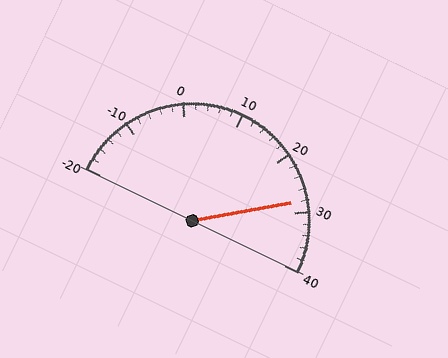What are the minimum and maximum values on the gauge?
The gauge ranges from -20 to 40.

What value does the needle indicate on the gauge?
The needle indicates approximately 28.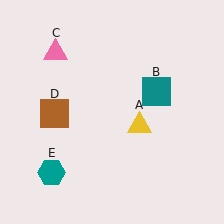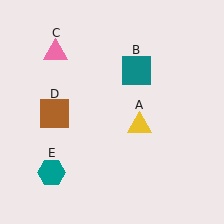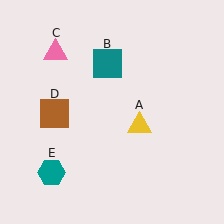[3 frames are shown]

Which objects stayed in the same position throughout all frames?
Yellow triangle (object A) and pink triangle (object C) and brown square (object D) and teal hexagon (object E) remained stationary.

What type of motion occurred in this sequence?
The teal square (object B) rotated counterclockwise around the center of the scene.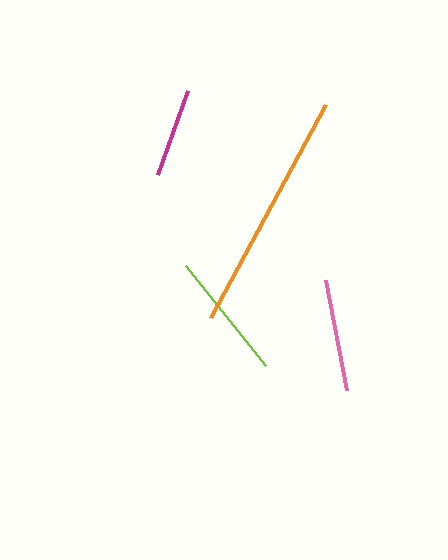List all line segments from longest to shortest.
From longest to shortest: orange, lime, pink, magenta.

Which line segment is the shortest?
The magenta line is the shortest at approximately 89 pixels.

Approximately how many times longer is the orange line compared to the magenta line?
The orange line is approximately 2.7 times the length of the magenta line.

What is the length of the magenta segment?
The magenta segment is approximately 89 pixels long.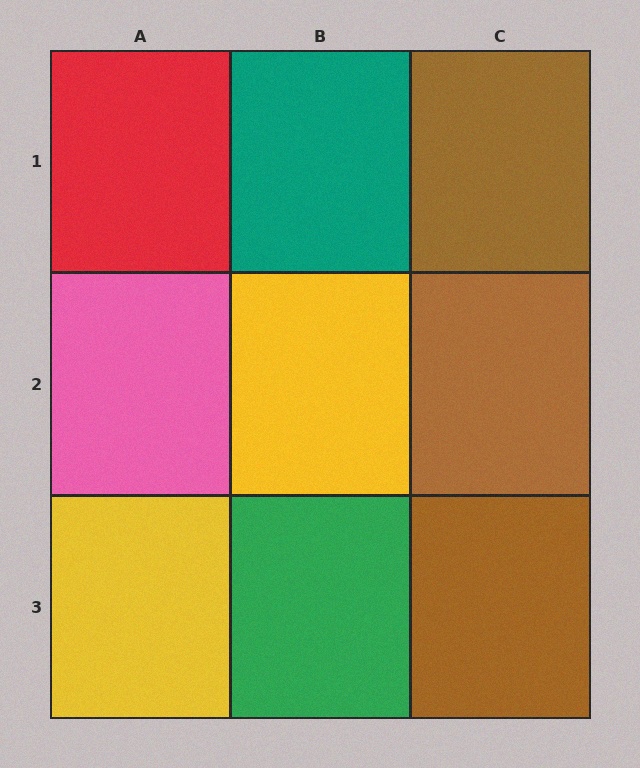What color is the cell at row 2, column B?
Yellow.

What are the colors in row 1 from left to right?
Red, teal, brown.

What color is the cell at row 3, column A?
Yellow.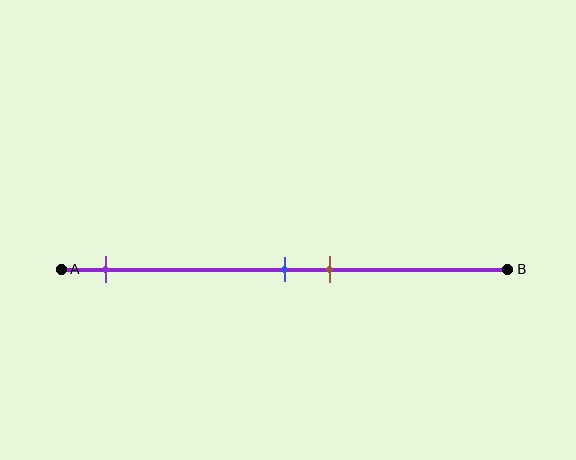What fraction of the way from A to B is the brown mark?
The brown mark is approximately 60% (0.6) of the way from A to B.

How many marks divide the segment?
There are 3 marks dividing the segment.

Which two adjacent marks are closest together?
The blue and brown marks are the closest adjacent pair.